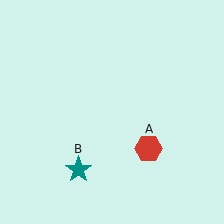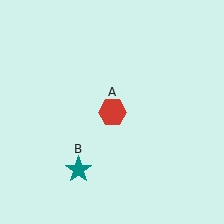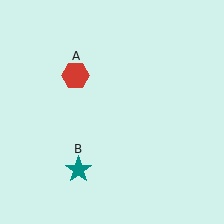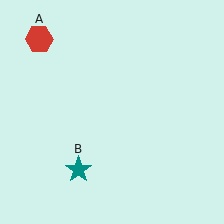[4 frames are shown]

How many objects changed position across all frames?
1 object changed position: red hexagon (object A).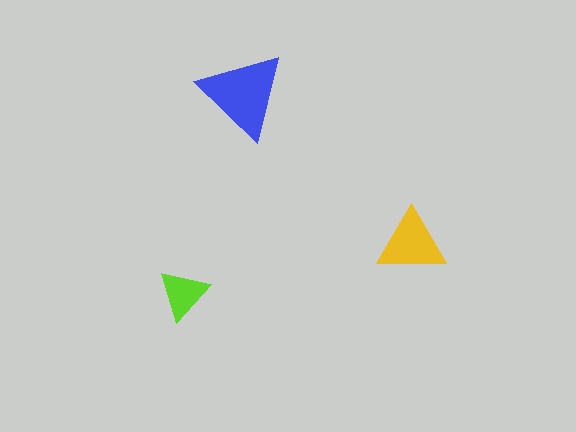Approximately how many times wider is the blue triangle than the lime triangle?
About 1.5 times wider.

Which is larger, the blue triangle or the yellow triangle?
The blue one.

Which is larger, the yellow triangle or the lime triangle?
The yellow one.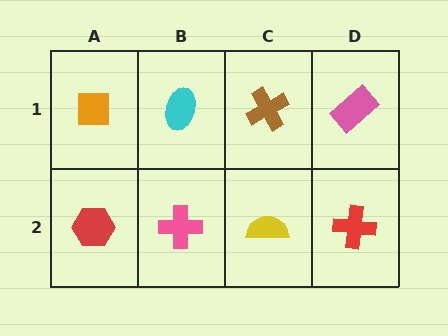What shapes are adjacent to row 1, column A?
A red hexagon (row 2, column A), a cyan ellipse (row 1, column B).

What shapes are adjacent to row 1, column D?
A red cross (row 2, column D), a brown cross (row 1, column C).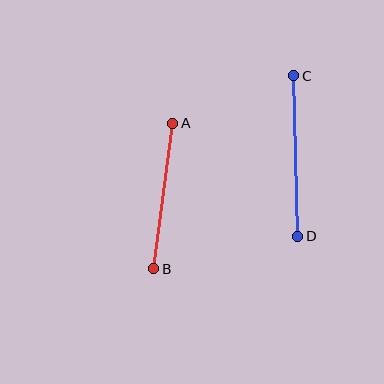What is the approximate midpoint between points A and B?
The midpoint is at approximately (163, 196) pixels.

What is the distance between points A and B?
The distance is approximately 147 pixels.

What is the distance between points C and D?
The distance is approximately 161 pixels.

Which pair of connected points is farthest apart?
Points C and D are farthest apart.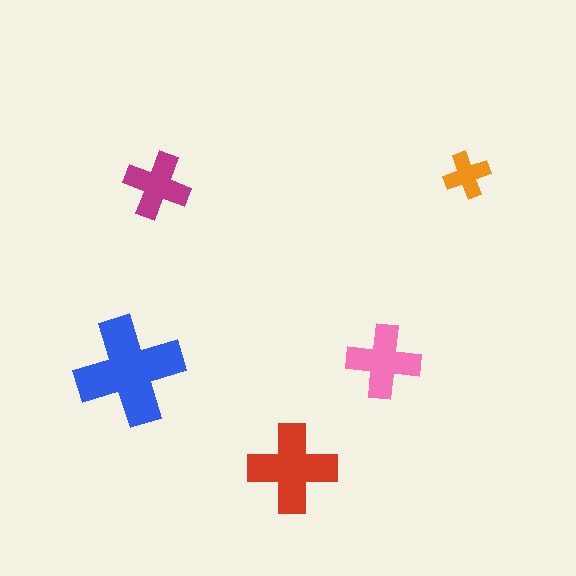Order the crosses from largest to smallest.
the blue one, the red one, the pink one, the magenta one, the orange one.